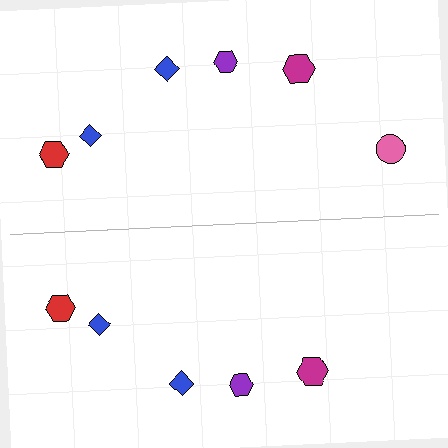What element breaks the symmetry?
A pink circle is missing from the bottom side.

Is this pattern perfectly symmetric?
No, the pattern is not perfectly symmetric. A pink circle is missing from the bottom side.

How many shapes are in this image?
There are 11 shapes in this image.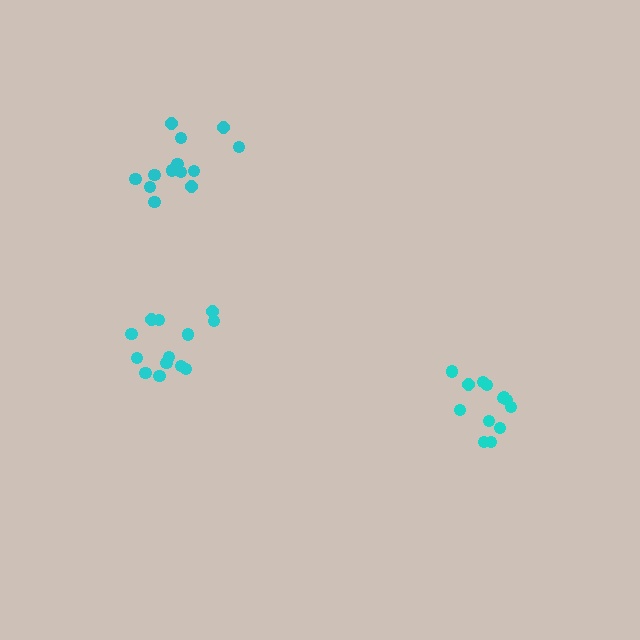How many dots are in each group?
Group 1: 13 dots, Group 2: 13 dots, Group 3: 13 dots (39 total).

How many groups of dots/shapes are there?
There are 3 groups.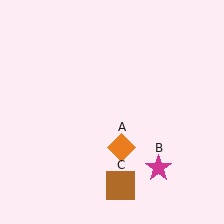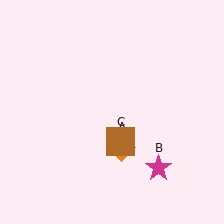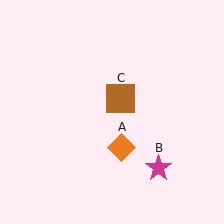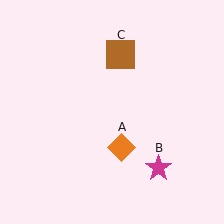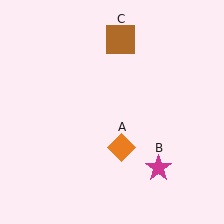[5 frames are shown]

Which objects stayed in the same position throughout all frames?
Orange diamond (object A) and magenta star (object B) remained stationary.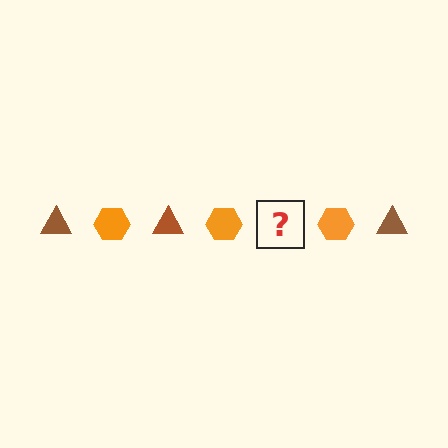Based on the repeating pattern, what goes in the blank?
The blank should be a brown triangle.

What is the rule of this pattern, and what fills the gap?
The rule is that the pattern alternates between brown triangle and orange hexagon. The gap should be filled with a brown triangle.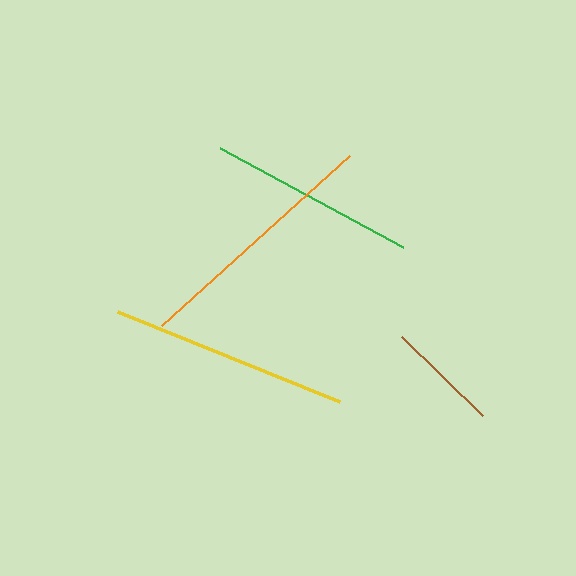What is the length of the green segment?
The green segment is approximately 208 pixels long.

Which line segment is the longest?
The orange line is the longest at approximately 254 pixels.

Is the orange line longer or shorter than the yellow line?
The orange line is longer than the yellow line.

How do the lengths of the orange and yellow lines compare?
The orange and yellow lines are approximately the same length.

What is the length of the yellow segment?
The yellow segment is approximately 239 pixels long.